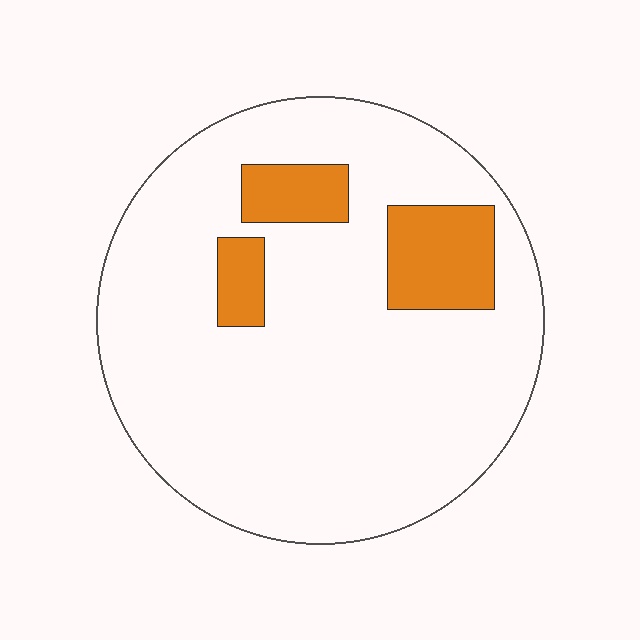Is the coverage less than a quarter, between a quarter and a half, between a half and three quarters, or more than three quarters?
Less than a quarter.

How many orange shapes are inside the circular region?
3.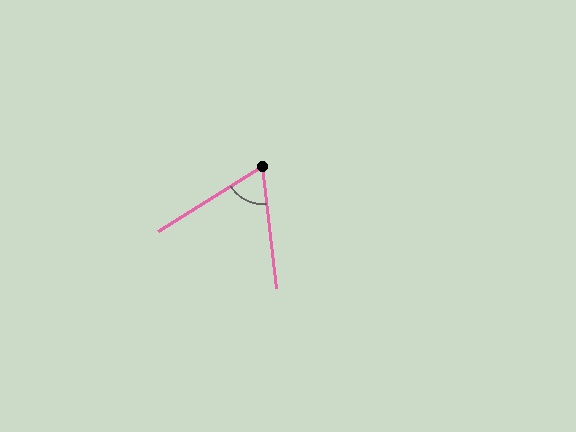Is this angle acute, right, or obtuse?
It is acute.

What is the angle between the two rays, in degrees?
Approximately 64 degrees.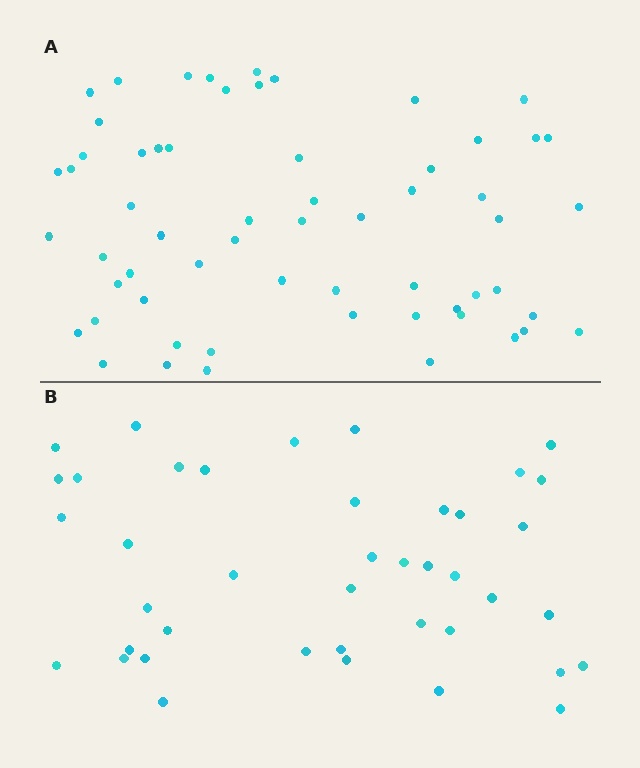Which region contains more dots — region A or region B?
Region A (the top region) has more dots.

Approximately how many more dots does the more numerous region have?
Region A has approximately 20 more dots than region B.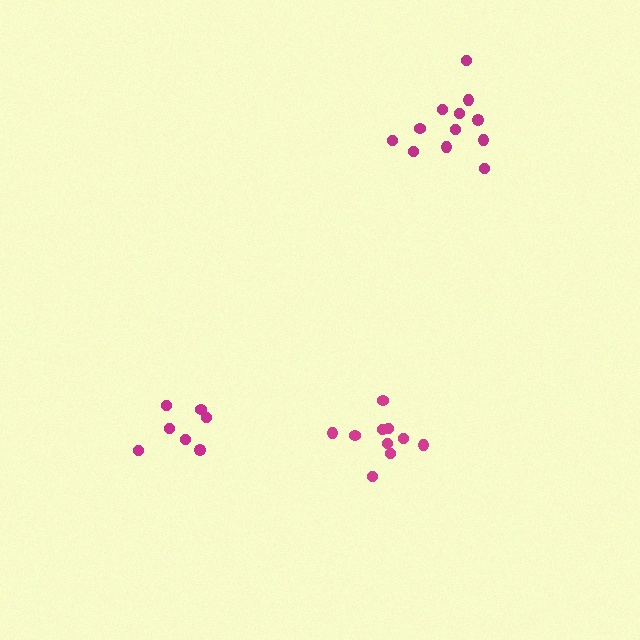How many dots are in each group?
Group 1: 10 dots, Group 2: 12 dots, Group 3: 7 dots (29 total).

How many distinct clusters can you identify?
There are 3 distinct clusters.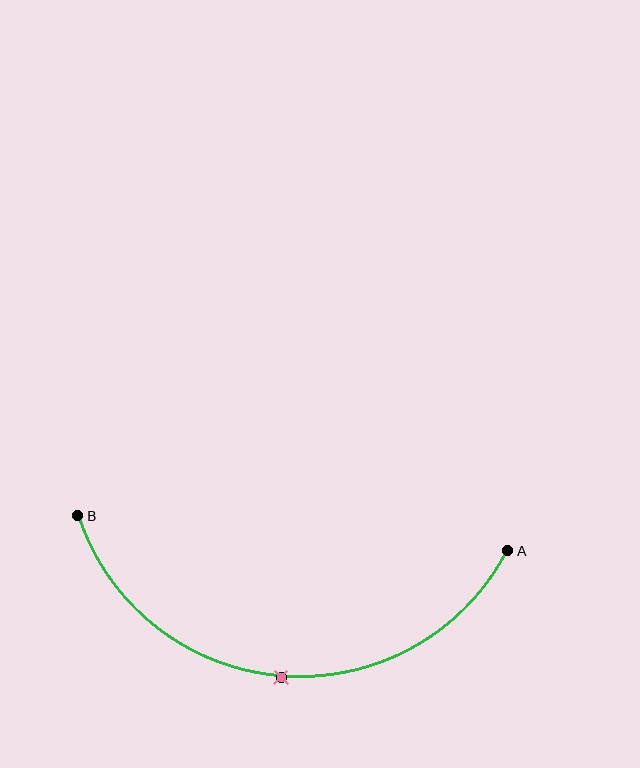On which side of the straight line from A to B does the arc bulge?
The arc bulges below the straight line connecting A and B.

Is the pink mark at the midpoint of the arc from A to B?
Yes. The pink mark lies on the arc at equal arc-length from both A and B — it is the arc midpoint.